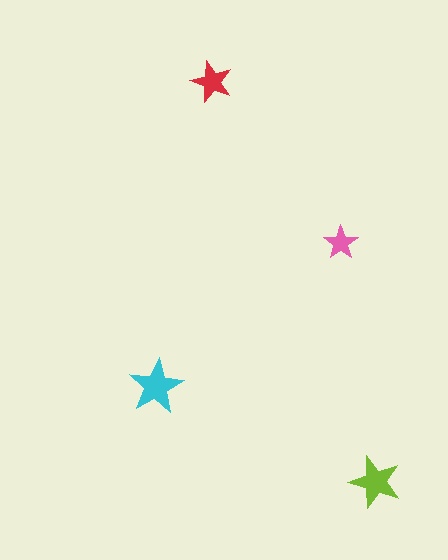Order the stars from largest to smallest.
the cyan one, the lime one, the red one, the pink one.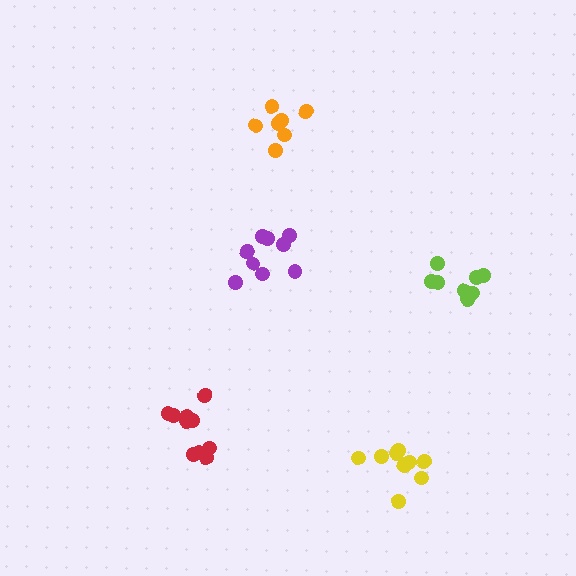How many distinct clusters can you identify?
There are 5 distinct clusters.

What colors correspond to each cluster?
The clusters are colored: red, purple, orange, yellow, lime.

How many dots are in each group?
Group 1: 10 dots, Group 2: 9 dots, Group 3: 7 dots, Group 4: 10 dots, Group 5: 9 dots (45 total).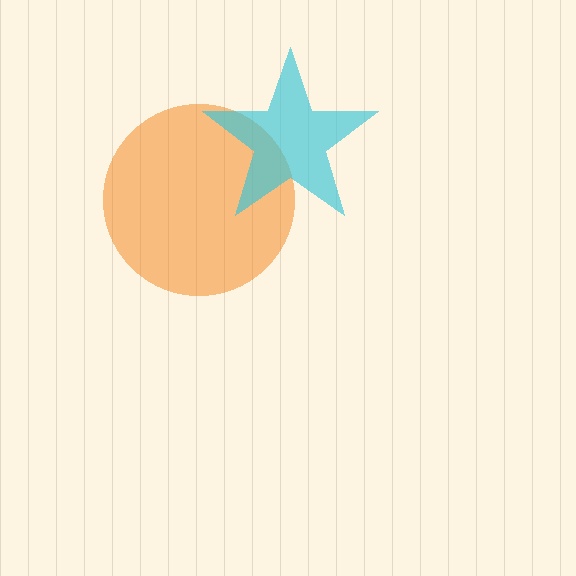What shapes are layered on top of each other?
The layered shapes are: an orange circle, a cyan star.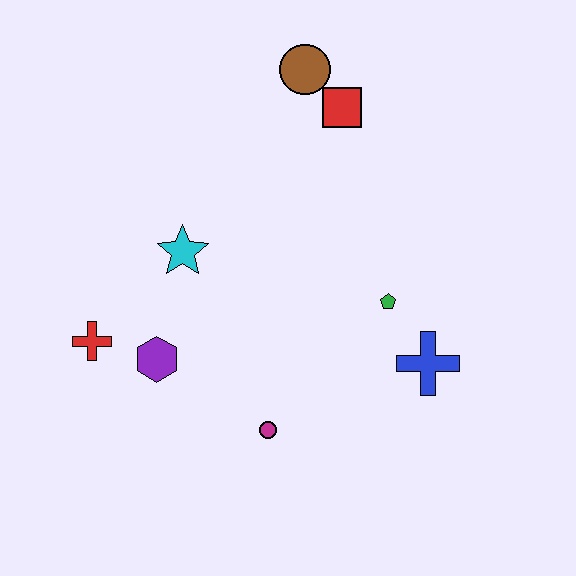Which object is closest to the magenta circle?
The purple hexagon is closest to the magenta circle.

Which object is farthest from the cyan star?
The blue cross is farthest from the cyan star.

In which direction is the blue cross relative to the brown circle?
The blue cross is below the brown circle.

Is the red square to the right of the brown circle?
Yes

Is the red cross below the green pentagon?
Yes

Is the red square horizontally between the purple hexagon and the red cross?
No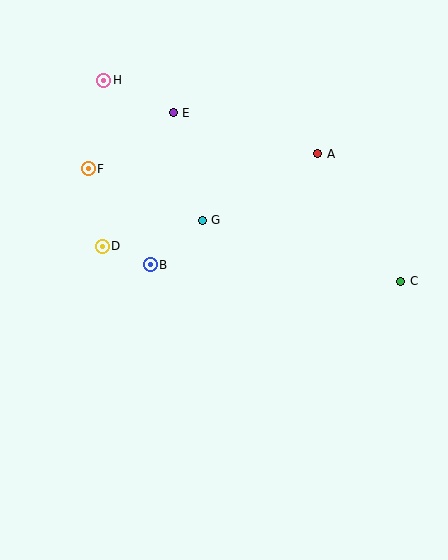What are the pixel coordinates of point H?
Point H is at (104, 80).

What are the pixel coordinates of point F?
Point F is at (88, 169).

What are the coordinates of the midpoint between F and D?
The midpoint between F and D is at (95, 208).